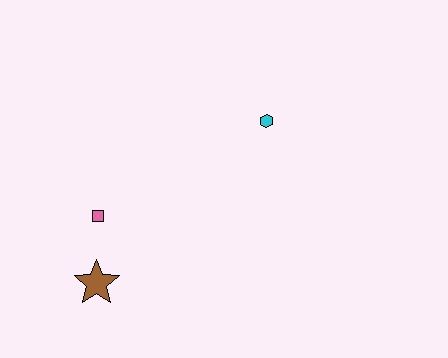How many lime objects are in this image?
There are no lime objects.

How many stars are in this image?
There is 1 star.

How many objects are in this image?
There are 3 objects.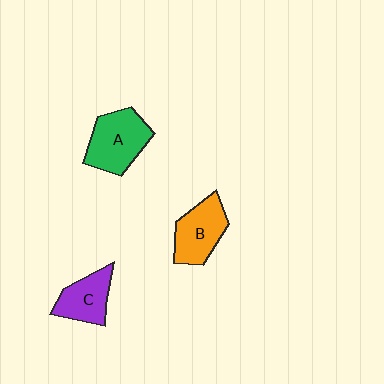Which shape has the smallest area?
Shape C (purple).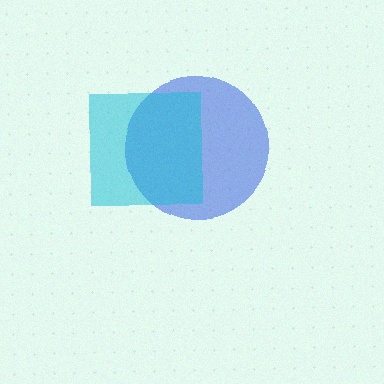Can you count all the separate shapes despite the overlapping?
Yes, there are 2 separate shapes.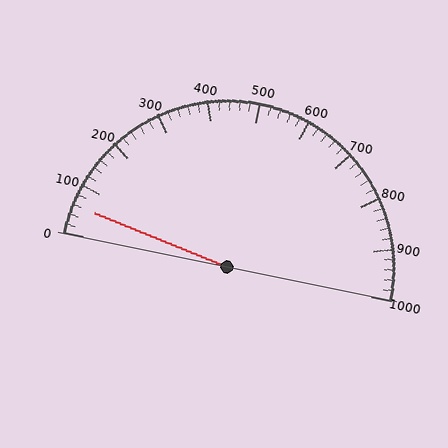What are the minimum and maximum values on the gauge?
The gauge ranges from 0 to 1000.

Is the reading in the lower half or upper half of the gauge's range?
The reading is in the lower half of the range (0 to 1000).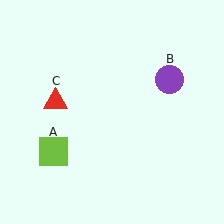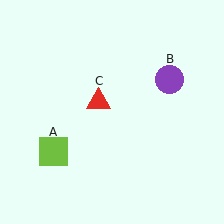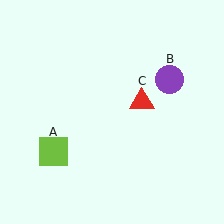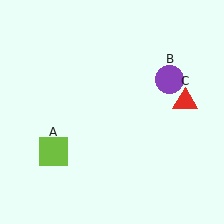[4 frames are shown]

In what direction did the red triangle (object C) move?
The red triangle (object C) moved right.